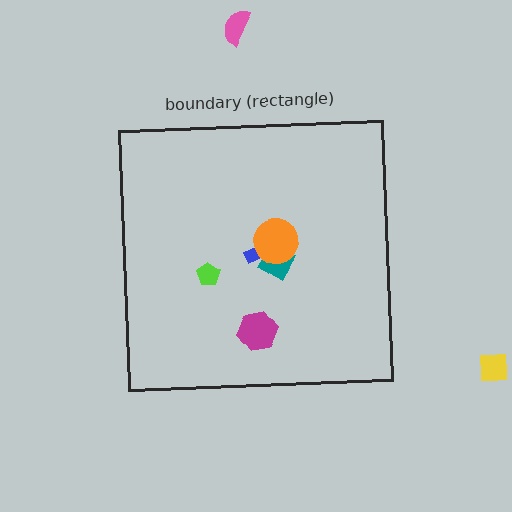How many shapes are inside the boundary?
5 inside, 2 outside.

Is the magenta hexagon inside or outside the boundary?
Inside.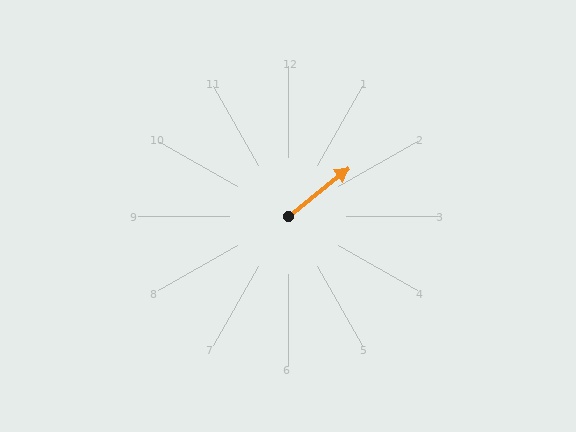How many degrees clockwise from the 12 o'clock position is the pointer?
Approximately 51 degrees.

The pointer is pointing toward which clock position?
Roughly 2 o'clock.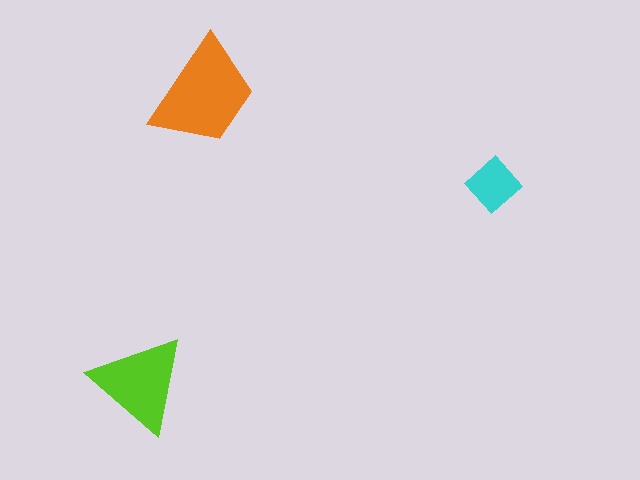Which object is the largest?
The orange trapezoid.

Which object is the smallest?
The cyan diamond.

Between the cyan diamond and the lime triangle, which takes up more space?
The lime triangle.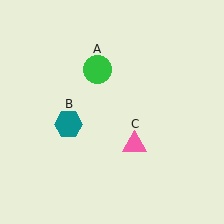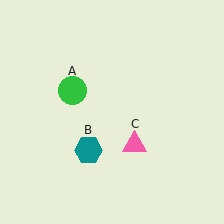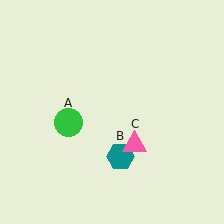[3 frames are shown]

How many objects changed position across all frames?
2 objects changed position: green circle (object A), teal hexagon (object B).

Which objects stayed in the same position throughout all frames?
Pink triangle (object C) remained stationary.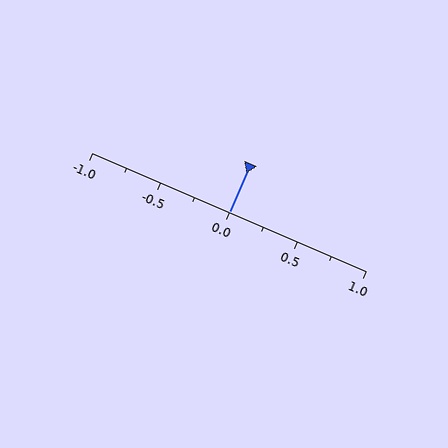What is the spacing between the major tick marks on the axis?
The major ticks are spaced 0.5 apart.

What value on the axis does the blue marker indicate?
The marker indicates approximately 0.